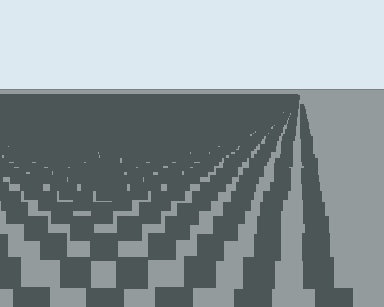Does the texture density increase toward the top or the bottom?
Density increases toward the top.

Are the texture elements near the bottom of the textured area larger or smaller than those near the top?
Larger. Near the bottom, elements are closer to the viewer and appear at a bigger on-screen size.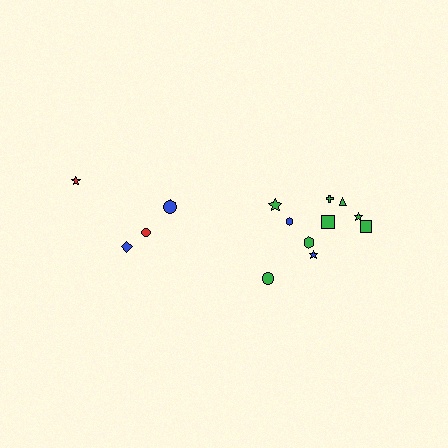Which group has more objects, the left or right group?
The right group.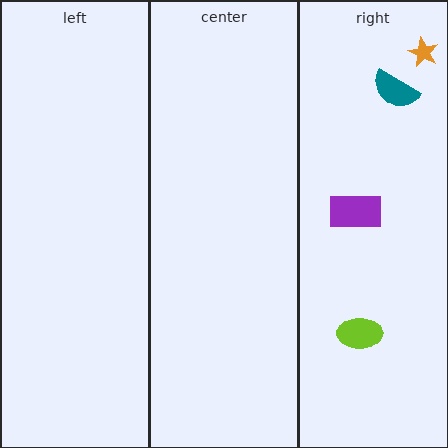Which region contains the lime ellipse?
The right region.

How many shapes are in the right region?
4.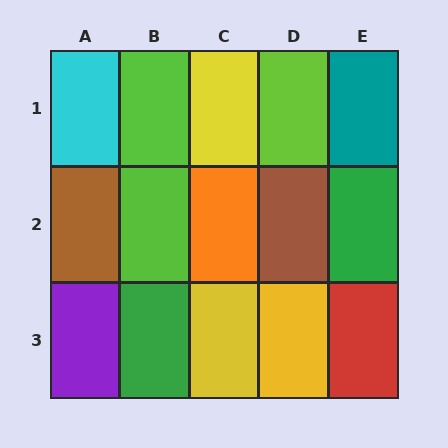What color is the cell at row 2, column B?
Lime.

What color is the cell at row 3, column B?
Green.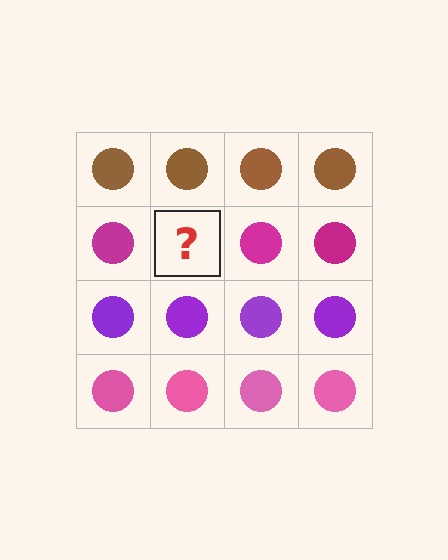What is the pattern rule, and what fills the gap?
The rule is that each row has a consistent color. The gap should be filled with a magenta circle.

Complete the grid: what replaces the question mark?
The question mark should be replaced with a magenta circle.